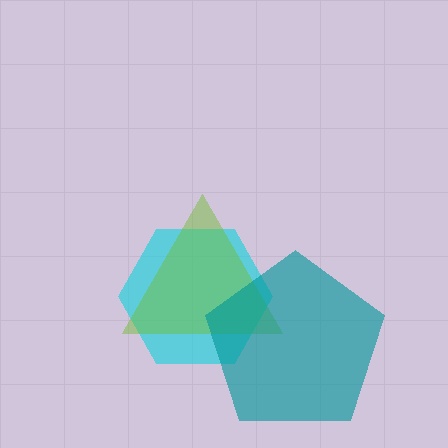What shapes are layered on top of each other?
The layered shapes are: a cyan hexagon, a lime triangle, a teal pentagon.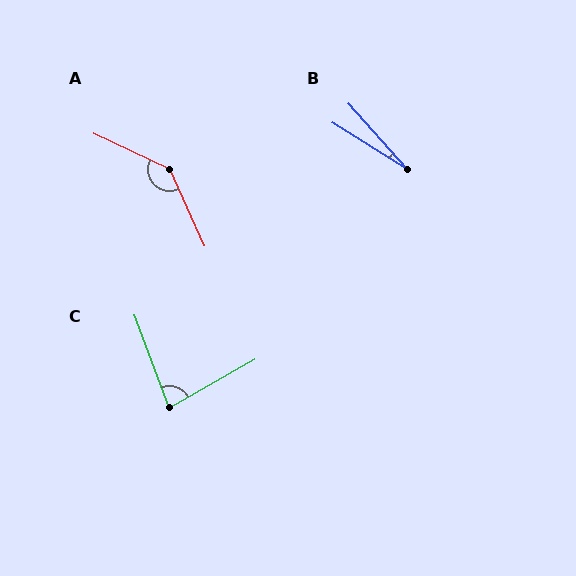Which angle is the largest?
A, at approximately 140 degrees.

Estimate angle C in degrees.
Approximately 81 degrees.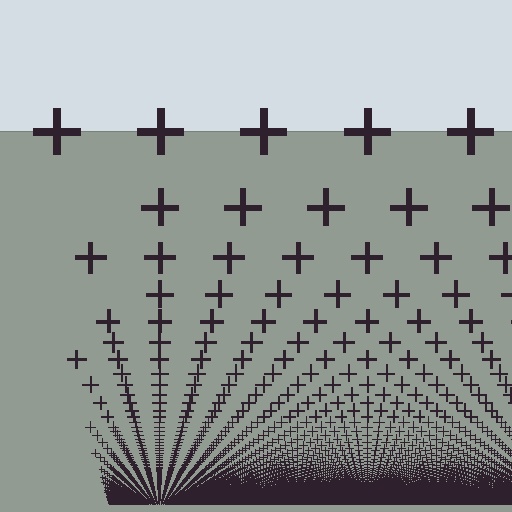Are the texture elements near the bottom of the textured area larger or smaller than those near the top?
Smaller. The gradient is inverted — elements near the bottom are smaller and denser.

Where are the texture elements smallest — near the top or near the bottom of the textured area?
Near the bottom.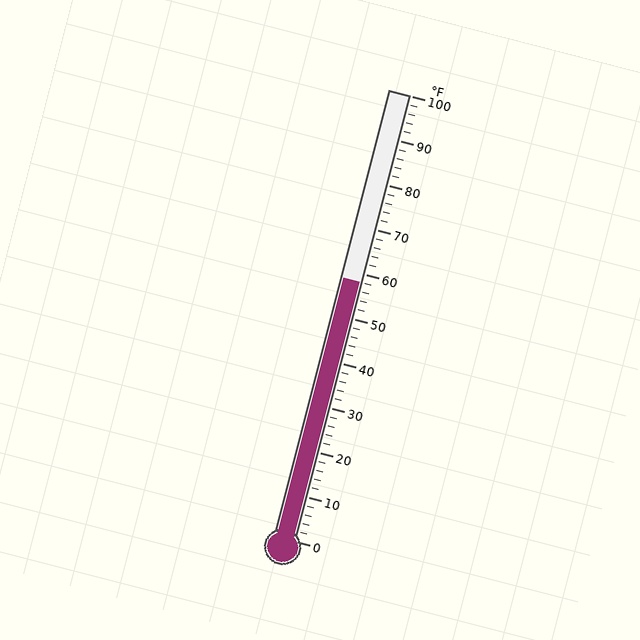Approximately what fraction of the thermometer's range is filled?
The thermometer is filled to approximately 60% of its range.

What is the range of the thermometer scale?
The thermometer scale ranges from 0°F to 100°F.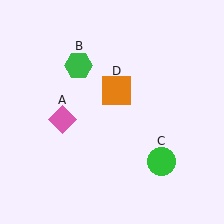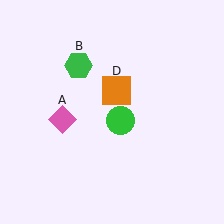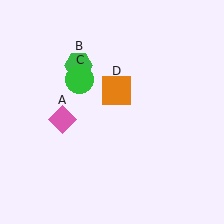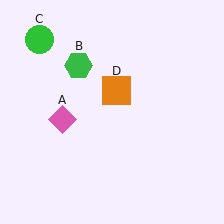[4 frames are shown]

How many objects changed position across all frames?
1 object changed position: green circle (object C).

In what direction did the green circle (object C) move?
The green circle (object C) moved up and to the left.